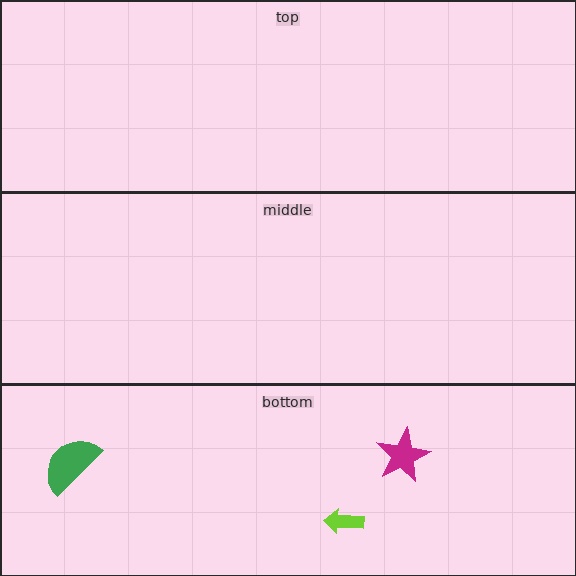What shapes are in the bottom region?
The lime arrow, the magenta star, the green semicircle.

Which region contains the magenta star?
The bottom region.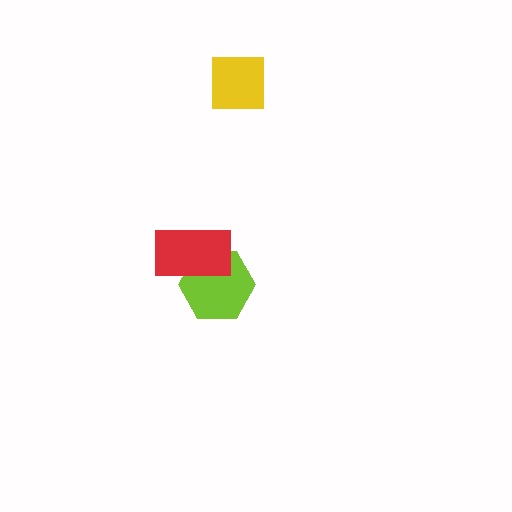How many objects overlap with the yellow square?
0 objects overlap with the yellow square.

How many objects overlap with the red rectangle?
1 object overlaps with the red rectangle.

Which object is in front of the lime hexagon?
The red rectangle is in front of the lime hexagon.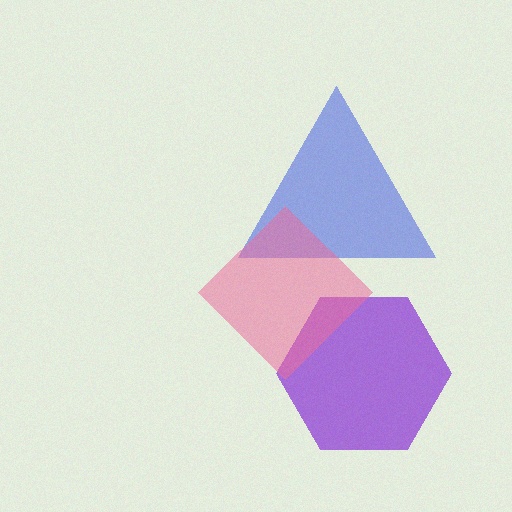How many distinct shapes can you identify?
There are 3 distinct shapes: a blue triangle, a purple hexagon, a pink diamond.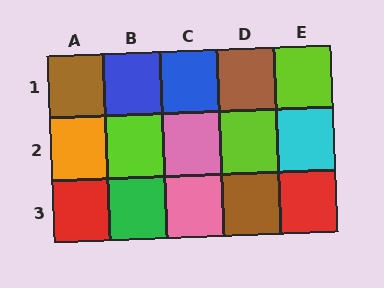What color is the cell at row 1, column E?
Lime.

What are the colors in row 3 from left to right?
Red, green, pink, brown, red.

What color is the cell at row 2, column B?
Lime.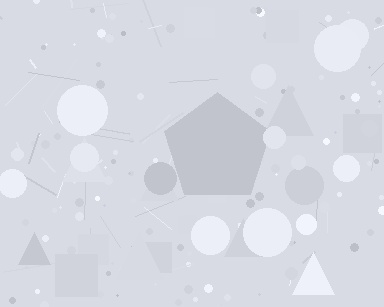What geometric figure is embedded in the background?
A pentagon is embedded in the background.